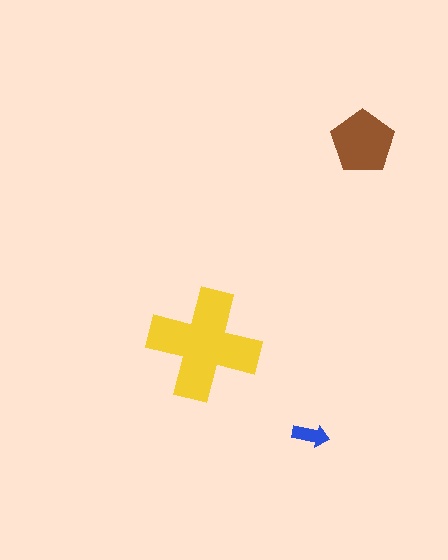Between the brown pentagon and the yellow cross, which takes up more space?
The yellow cross.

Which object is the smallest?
The blue arrow.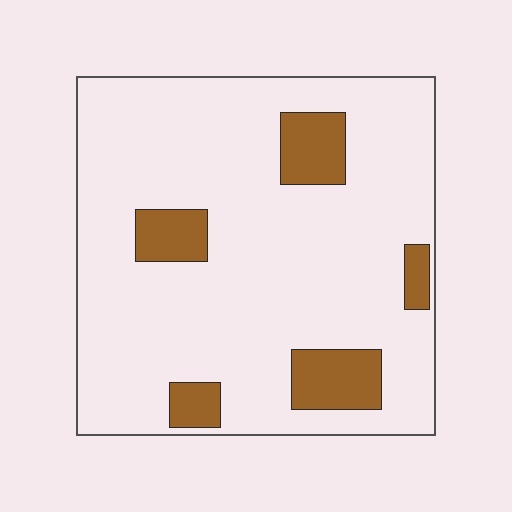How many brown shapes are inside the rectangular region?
5.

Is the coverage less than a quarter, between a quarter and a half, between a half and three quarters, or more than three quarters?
Less than a quarter.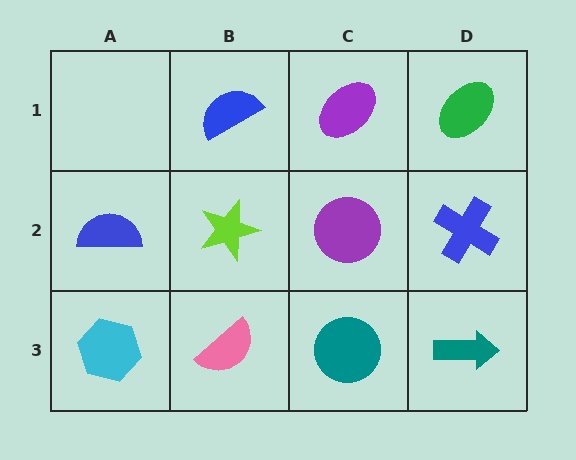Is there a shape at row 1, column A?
No, that cell is empty.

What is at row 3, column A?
A cyan hexagon.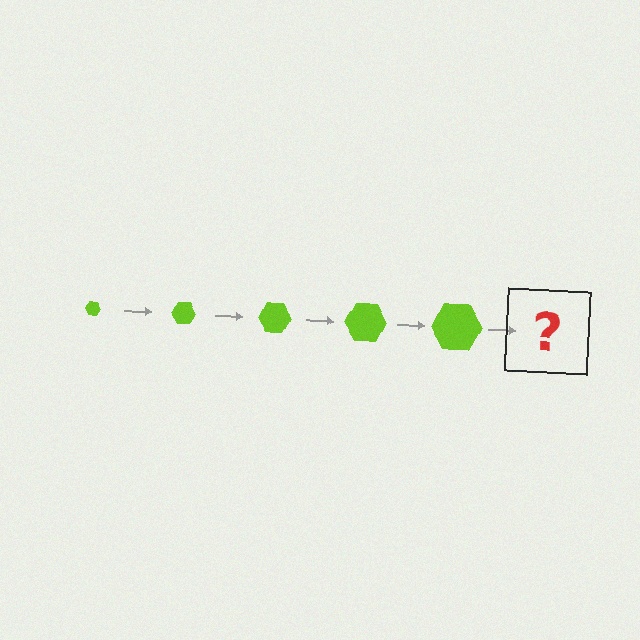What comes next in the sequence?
The next element should be a lime hexagon, larger than the previous one.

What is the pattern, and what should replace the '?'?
The pattern is that the hexagon gets progressively larger each step. The '?' should be a lime hexagon, larger than the previous one.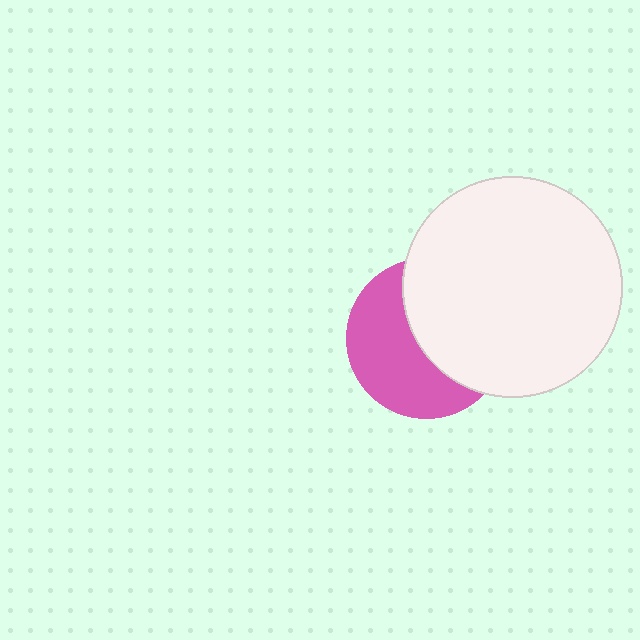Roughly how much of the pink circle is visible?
About half of it is visible (roughly 50%).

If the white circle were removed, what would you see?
You would see the complete pink circle.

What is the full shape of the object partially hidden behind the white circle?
The partially hidden object is a pink circle.